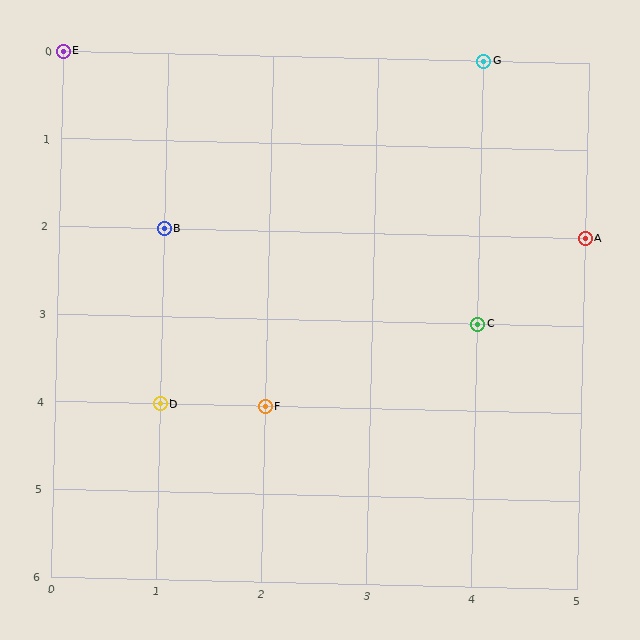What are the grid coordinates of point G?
Point G is at grid coordinates (4, 0).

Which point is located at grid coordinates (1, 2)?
Point B is at (1, 2).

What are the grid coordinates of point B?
Point B is at grid coordinates (1, 2).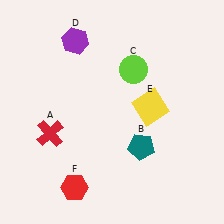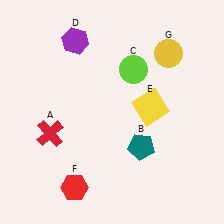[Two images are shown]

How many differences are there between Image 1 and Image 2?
There is 1 difference between the two images.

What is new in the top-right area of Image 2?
A yellow circle (G) was added in the top-right area of Image 2.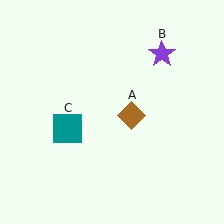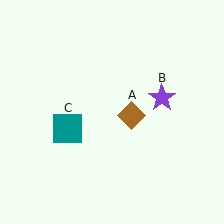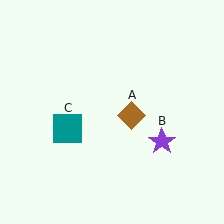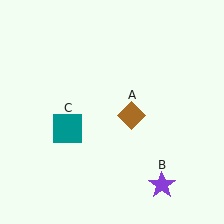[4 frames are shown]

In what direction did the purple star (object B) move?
The purple star (object B) moved down.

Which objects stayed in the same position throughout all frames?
Brown diamond (object A) and teal square (object C) remained stationary.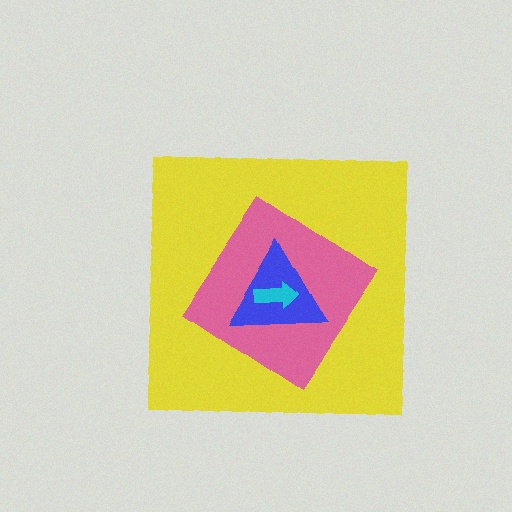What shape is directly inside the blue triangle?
The cyan arrow.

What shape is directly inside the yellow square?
The pink diamond.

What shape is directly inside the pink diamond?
The blue triangle.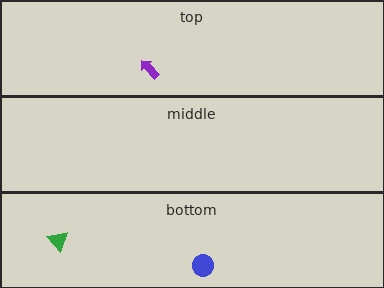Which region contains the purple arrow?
The top region.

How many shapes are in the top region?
1.